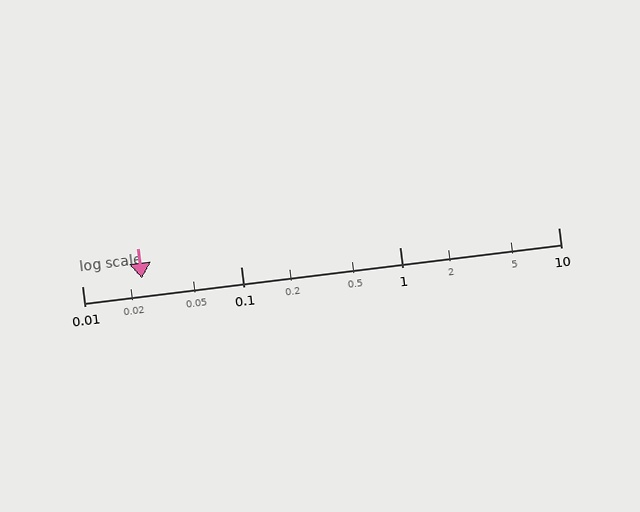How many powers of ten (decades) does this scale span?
The scale spans 3 decades, from 0.01 to 10.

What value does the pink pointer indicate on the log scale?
The pointer indicates approximately 0.024.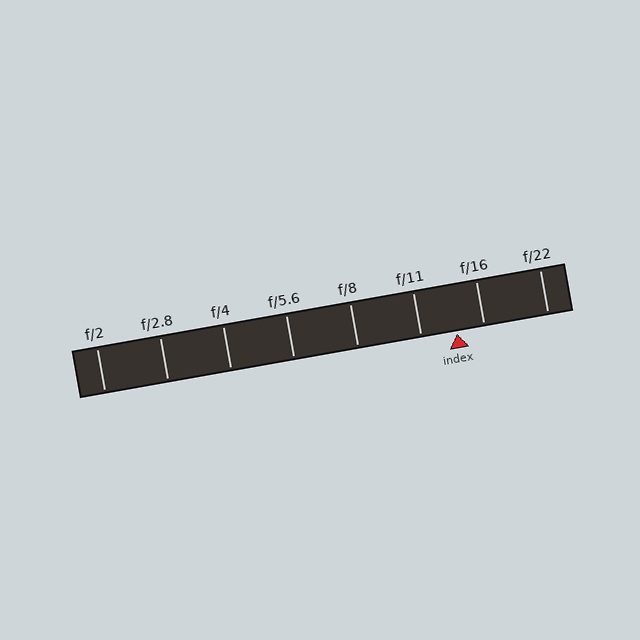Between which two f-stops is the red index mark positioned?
The index mark is between f/11 and f/16.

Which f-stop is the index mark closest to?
The index mark is closest to f/16.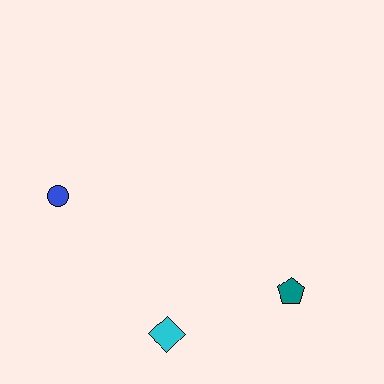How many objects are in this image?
There are 3 objects.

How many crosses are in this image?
There are no crosses.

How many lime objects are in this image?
There are no lime objects.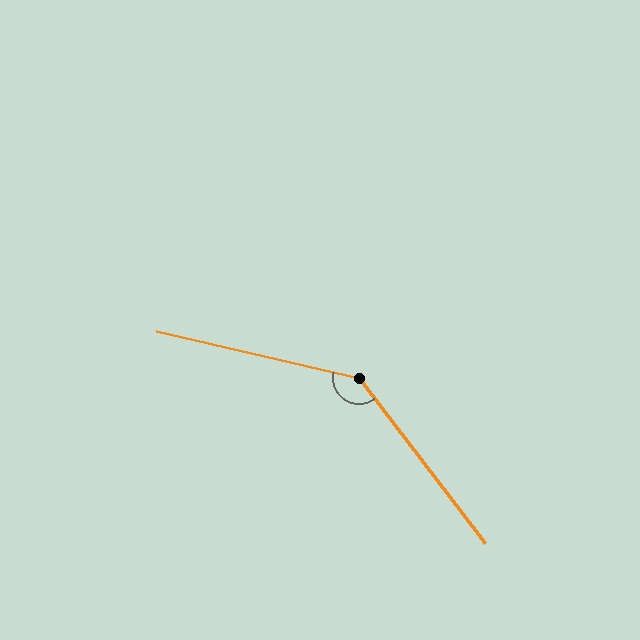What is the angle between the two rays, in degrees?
Approximately 140 degrees.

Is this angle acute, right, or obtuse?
It is obtuse.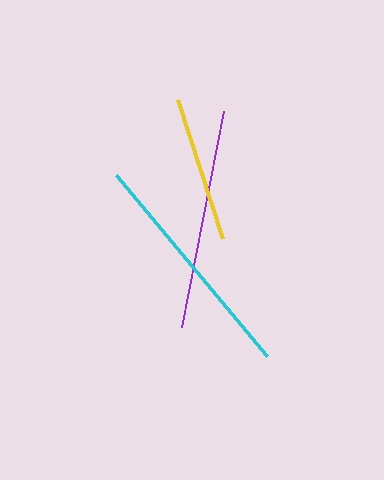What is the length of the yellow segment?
The yellow segment is approximately 146 pixels long.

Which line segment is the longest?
The cyan line is the longest at approximately 236 pixels.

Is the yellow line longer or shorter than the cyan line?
The cyan line is longer than the yellow line.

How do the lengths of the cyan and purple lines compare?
The cyan and purple lines are approximately the same length.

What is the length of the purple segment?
The purple segment is approximately 220 pixels long.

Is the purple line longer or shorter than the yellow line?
The purple line is longer than the yellow line.